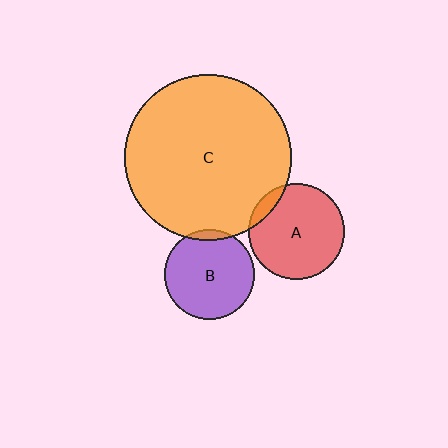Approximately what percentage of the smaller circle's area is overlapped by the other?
Approximately 10%.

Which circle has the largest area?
Circle C (orange).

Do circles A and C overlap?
Yes.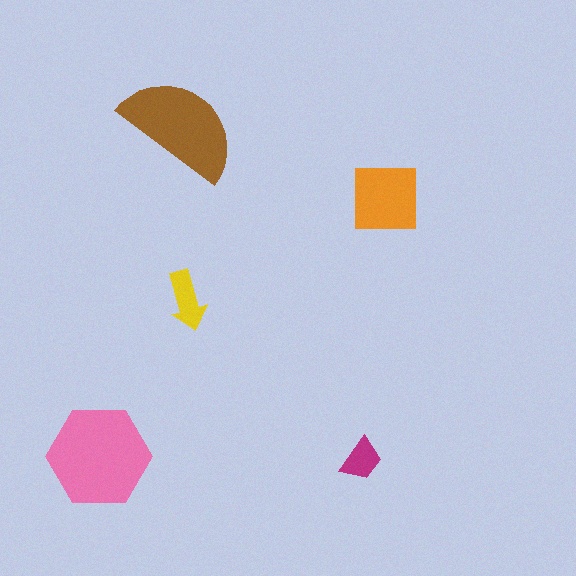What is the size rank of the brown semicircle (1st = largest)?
2nd.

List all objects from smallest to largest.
The magenta trapezoid, the yellow arrow, the orange square, the brown semicircle, the pink hexagon.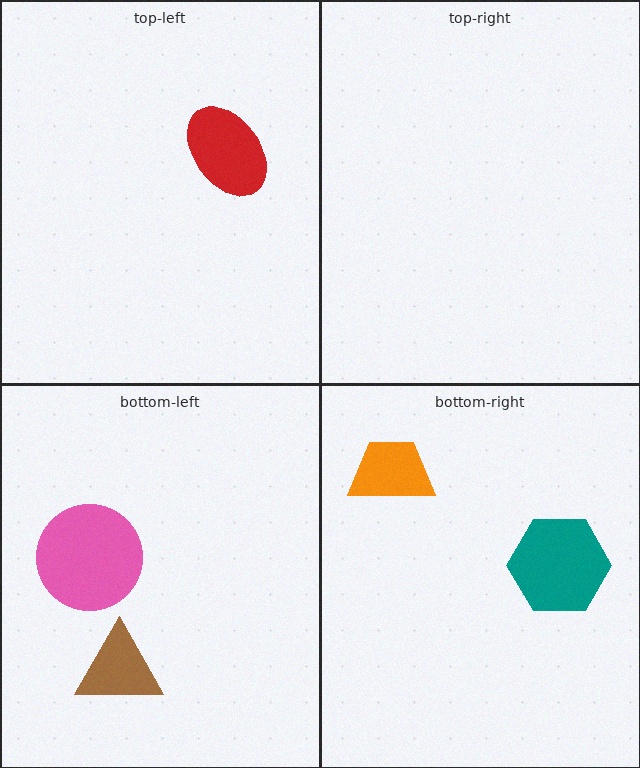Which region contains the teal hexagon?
The bottom-right region.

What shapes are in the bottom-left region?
The brown triangle, the pink circle.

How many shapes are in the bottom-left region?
2.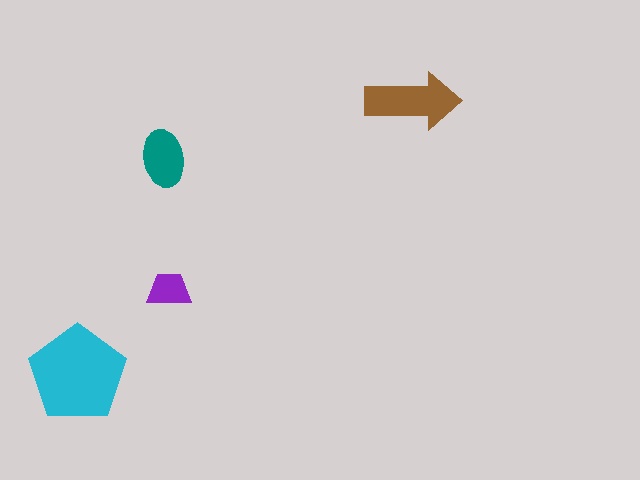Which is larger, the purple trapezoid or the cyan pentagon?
The cyan pentagon.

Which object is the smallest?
The purple trapezoid.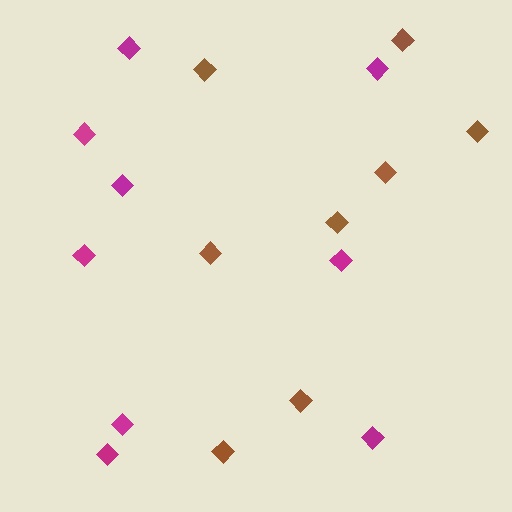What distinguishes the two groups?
There are 2 groups: one group of brown diamonds (8) and one group of magenta diamonds (9).